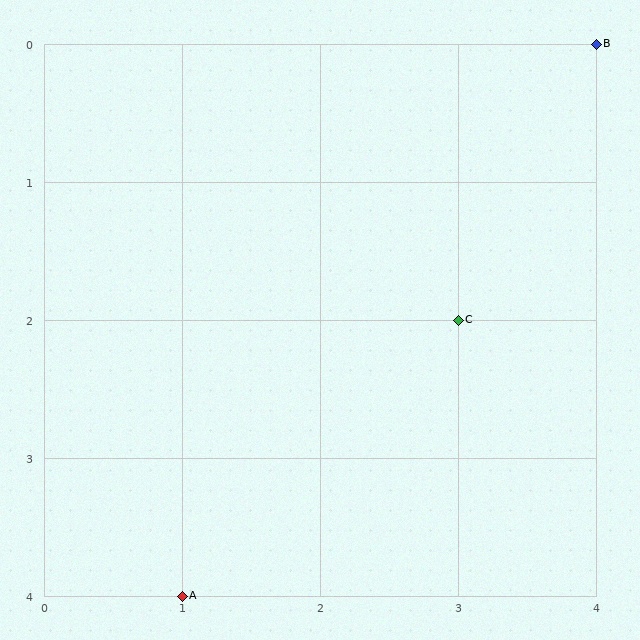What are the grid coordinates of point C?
Point C is at grid coordinates (3, 2).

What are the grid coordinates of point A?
Point A is at grid coordinates (1, 4).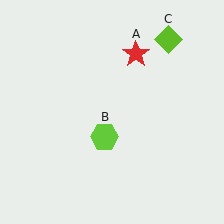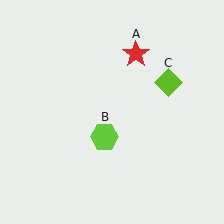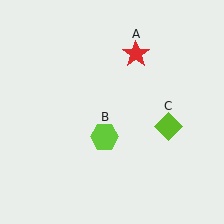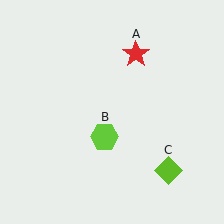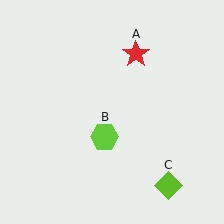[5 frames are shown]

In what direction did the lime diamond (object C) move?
The lime diamond (object C) moved down.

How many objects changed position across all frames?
1 object changed position: lime diamond (object C).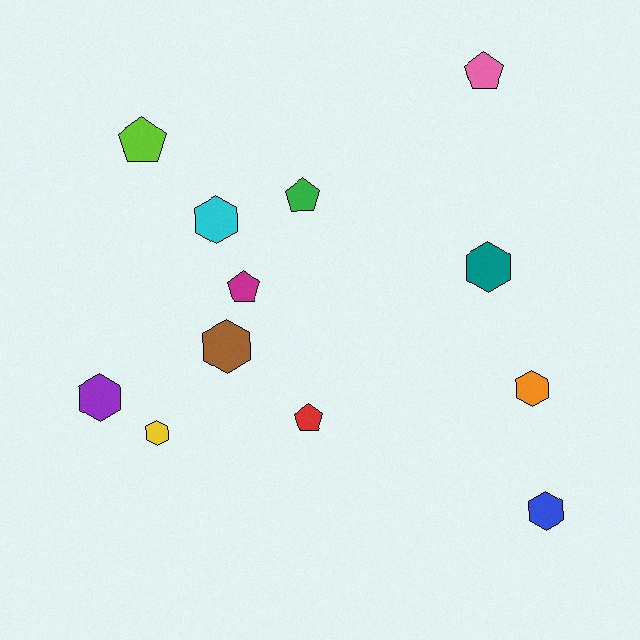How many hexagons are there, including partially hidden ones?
There are 7 hexagons.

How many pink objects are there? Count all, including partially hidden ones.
There is 1 pink object.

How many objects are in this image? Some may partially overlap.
There are 12 objects.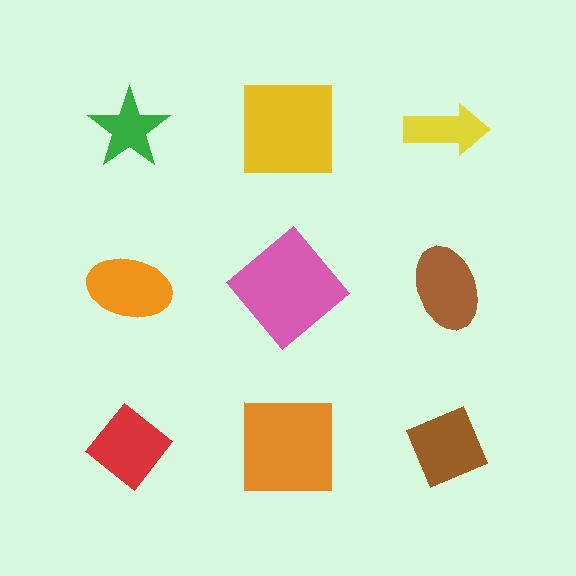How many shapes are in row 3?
3 shapes.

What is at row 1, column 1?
A green star.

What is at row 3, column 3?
A brown diamond.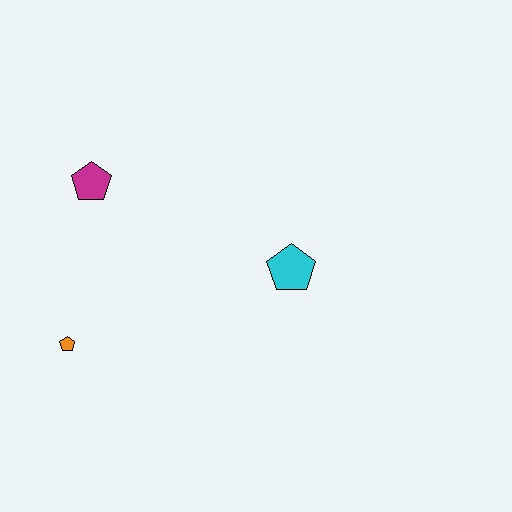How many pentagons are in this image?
There are 3 pentagons.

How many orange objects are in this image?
There is 1 orange object.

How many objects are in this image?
There are 3 objects.